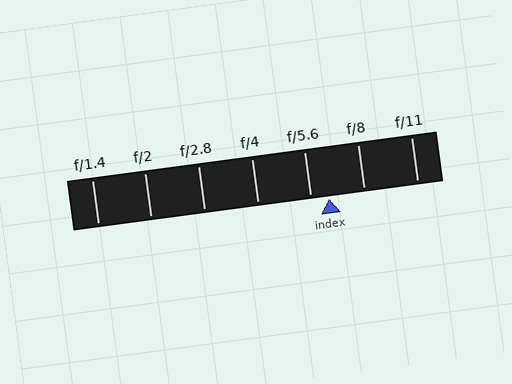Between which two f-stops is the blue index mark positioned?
The index mark is between f/5.6 and f/8.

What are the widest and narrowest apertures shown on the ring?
The widest aperture shown is f/1.4 and the narrowest is f/11.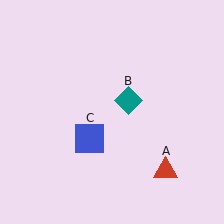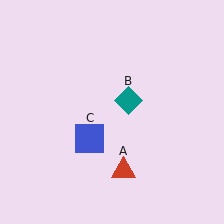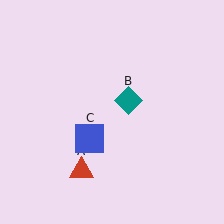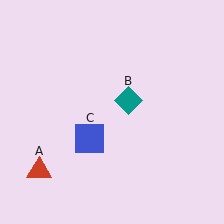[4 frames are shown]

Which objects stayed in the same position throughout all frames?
Teal diamond (object B) and blue square (object C) remained stationary.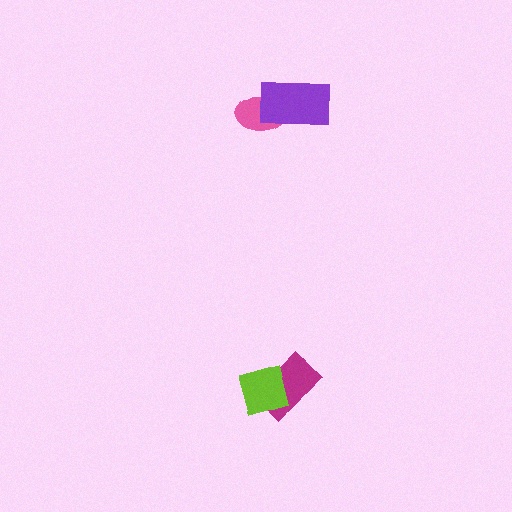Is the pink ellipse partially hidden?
Yes, it is partially covered by another shape.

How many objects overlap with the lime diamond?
1 object overlaps with the lime diamond.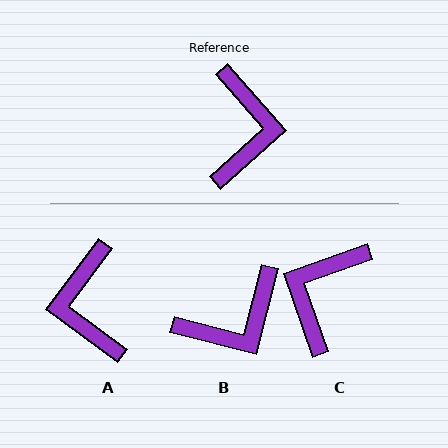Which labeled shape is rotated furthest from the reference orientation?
A, about 168 degrees away.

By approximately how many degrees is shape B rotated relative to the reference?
Approximately 56 degrees clockwise.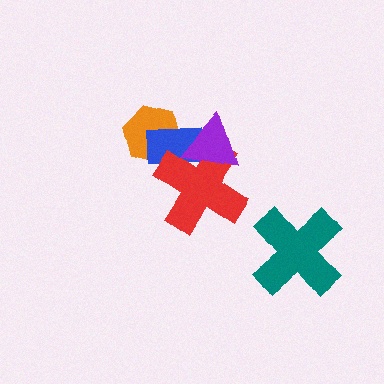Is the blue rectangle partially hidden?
Yes, it is partially covered by another shape.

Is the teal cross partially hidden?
No, no other shape covers it.